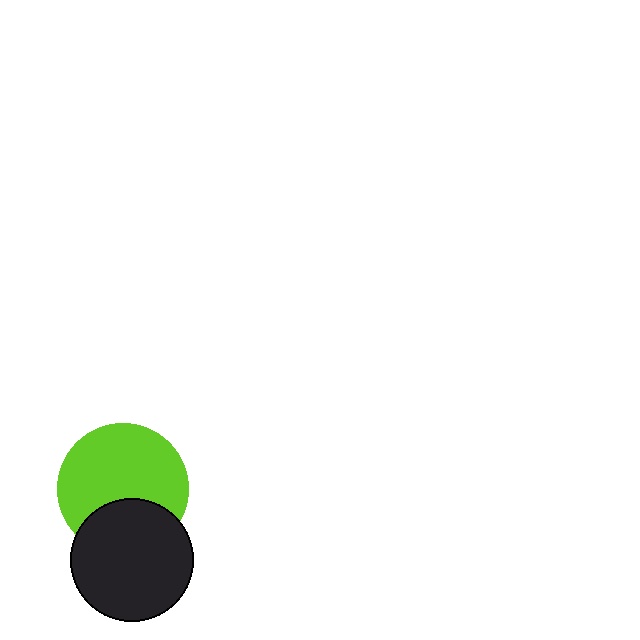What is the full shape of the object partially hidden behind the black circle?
The partially hidden object is a lime circle.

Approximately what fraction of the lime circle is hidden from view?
Roughly 31% of the lime circle is hidden behind the black circle.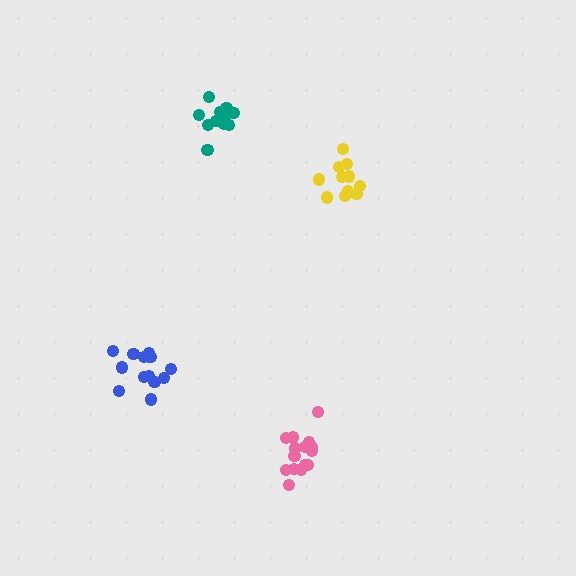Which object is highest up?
The teal cluster is topmost.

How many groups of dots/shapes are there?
There are 4 groups.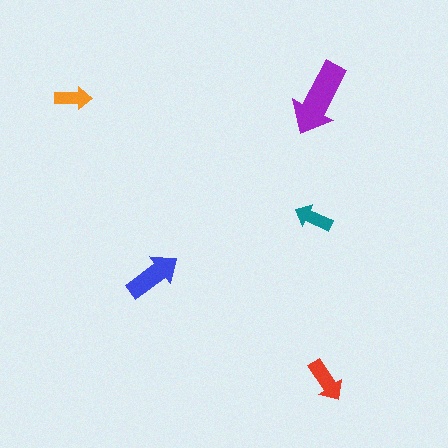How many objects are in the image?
There are 5 objects in the image.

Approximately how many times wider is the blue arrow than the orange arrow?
About 1.5 times wider.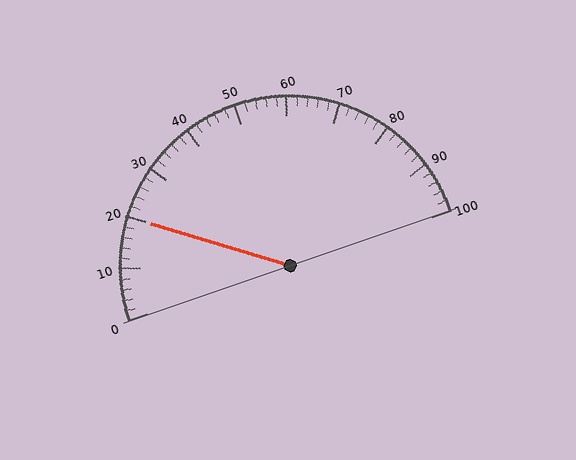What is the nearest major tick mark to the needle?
The nearest major tick mark is 20.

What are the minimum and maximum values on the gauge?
The gauge ranges from 0 to 100.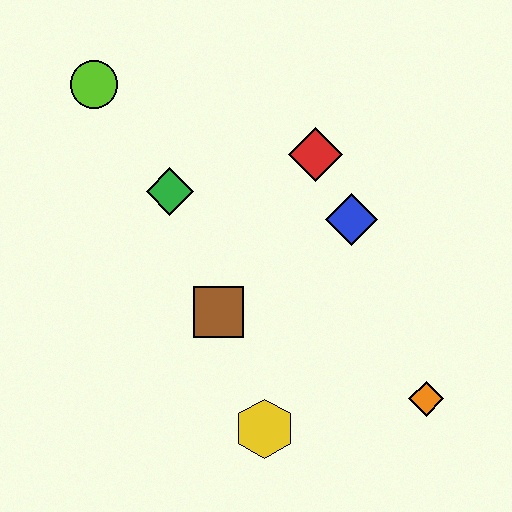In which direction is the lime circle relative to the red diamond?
The lime circle is to the left of the red diamond.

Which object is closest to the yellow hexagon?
The brown square is closest to the yellow hexagon.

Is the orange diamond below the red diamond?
Yes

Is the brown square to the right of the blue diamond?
No